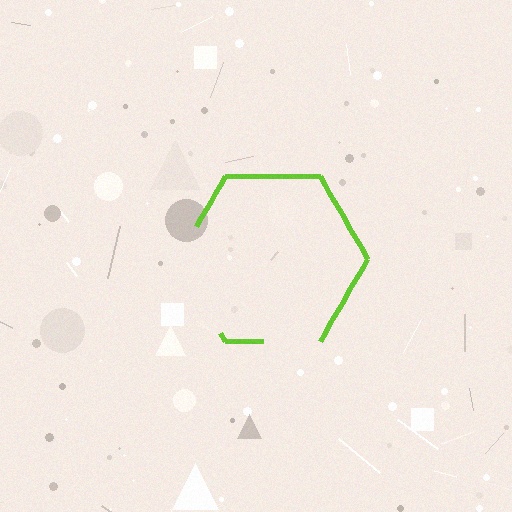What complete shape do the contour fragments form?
The contour fragments form a hexagon.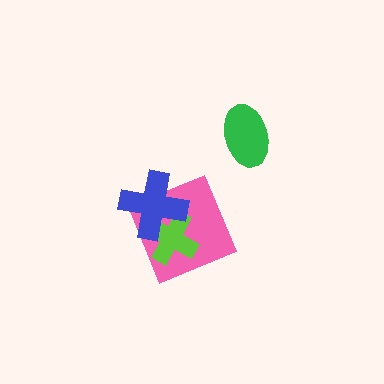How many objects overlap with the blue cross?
2 objects overlap with the blue cross.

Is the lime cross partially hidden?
Yes, it is partially covered by another shape.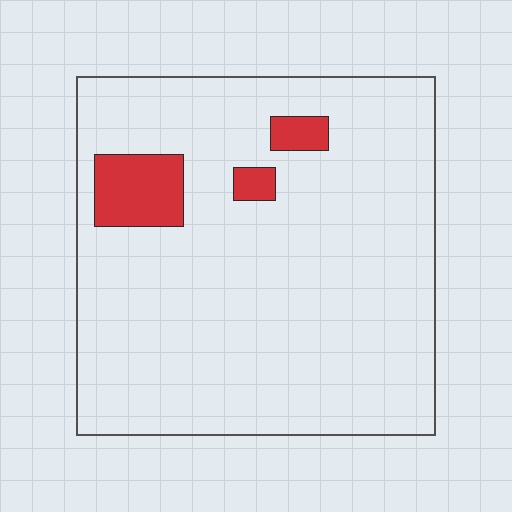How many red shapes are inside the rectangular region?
3.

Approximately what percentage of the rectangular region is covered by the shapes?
Approximately 10%.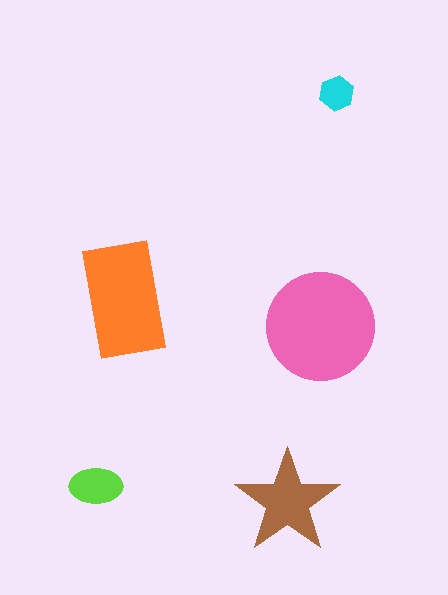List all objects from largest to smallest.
The pink circle, the orange rectangle, the brown star, the lime ellipse, the cyan hexagon.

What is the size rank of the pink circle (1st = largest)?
1st.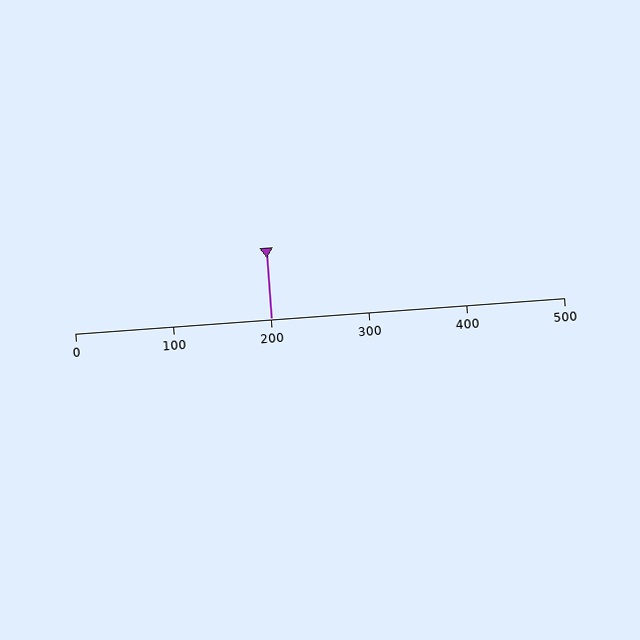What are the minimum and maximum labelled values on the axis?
The axis runs from 0 to 500.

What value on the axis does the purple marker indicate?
The marker indicates approximately 200.